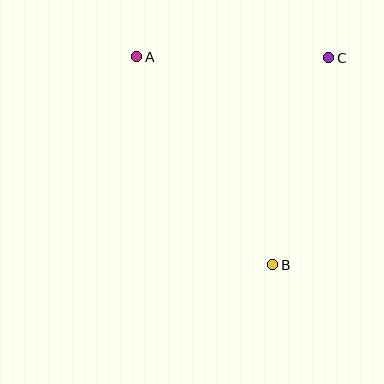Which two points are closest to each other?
Points A and C are closest to each other.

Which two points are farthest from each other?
Points A and B are farthest from each other.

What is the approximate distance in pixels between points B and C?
The distance between B and C is approximately 215 pixels.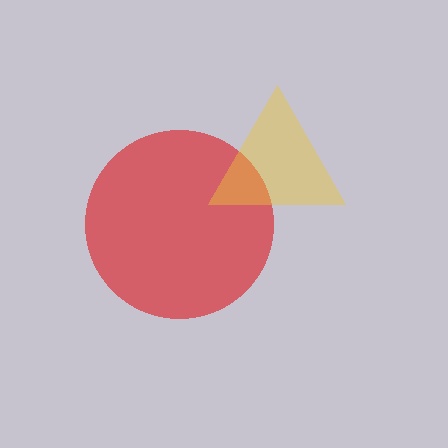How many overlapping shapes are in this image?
There are 2 overlapping shapes in the image.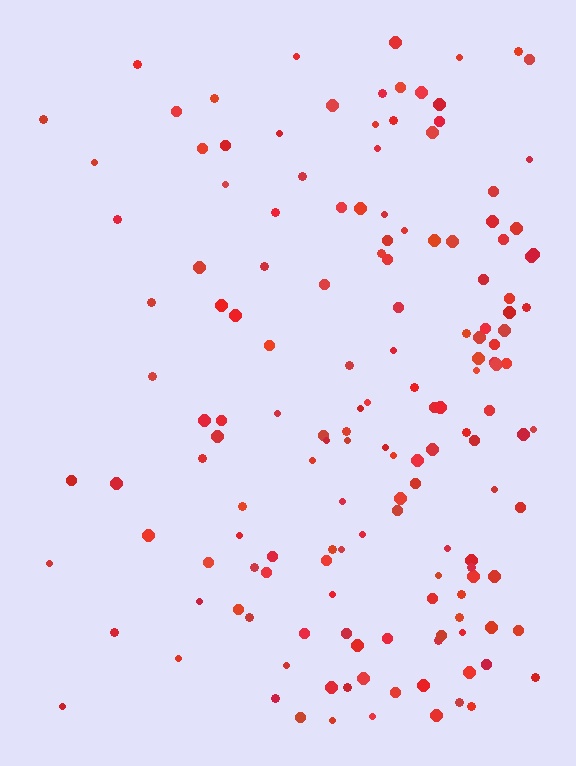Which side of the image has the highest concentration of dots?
The right.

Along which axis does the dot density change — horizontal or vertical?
Horizontal.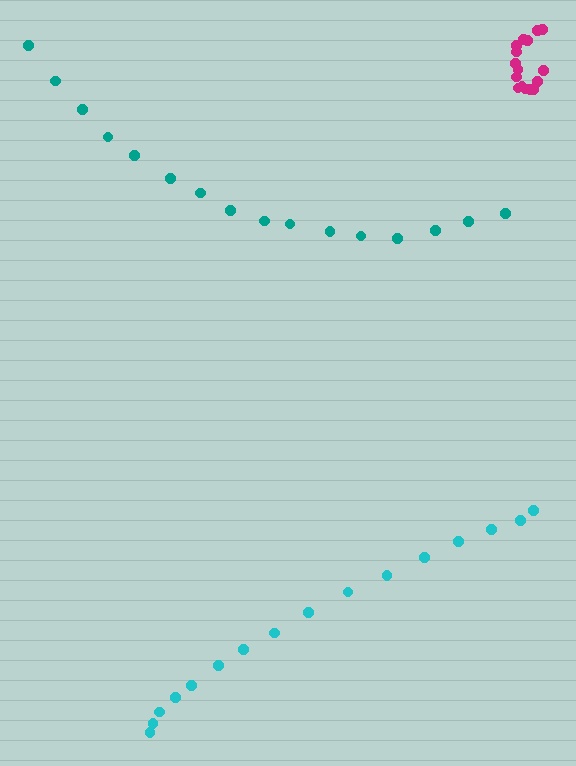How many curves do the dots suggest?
There are 3 distinct paths.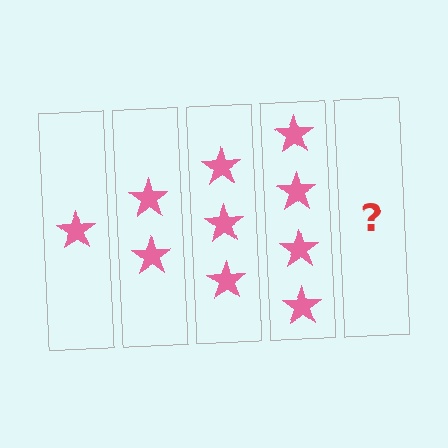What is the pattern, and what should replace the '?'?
The pattern is that each step adds one more star. The '?' should be 5 stars.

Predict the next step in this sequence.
The next step is 5 stars.